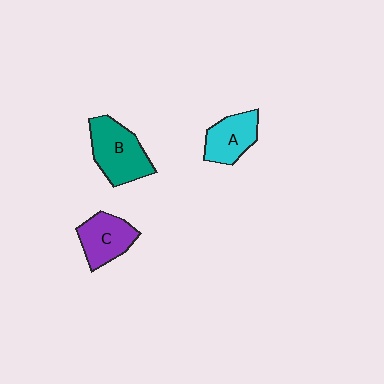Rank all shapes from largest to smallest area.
From largest to smallest: B (teal), C (purple), A (cyan).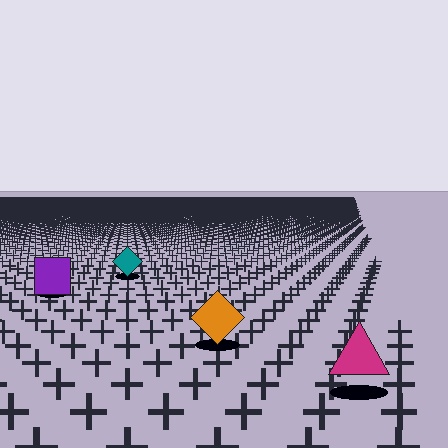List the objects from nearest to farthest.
From nearest to farthest: the magenta triangle, the orange diamond, the purple square, the teal diamond.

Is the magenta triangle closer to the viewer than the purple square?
Yes. The magenta triangle is closer — you can tell from the texture gradient: the ground texture is coarser near it.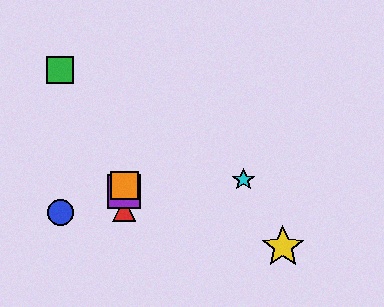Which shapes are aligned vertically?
The red triangle, the purple square, the orange square are aligned vertically.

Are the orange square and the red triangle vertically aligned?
Yes, both are at x≈124.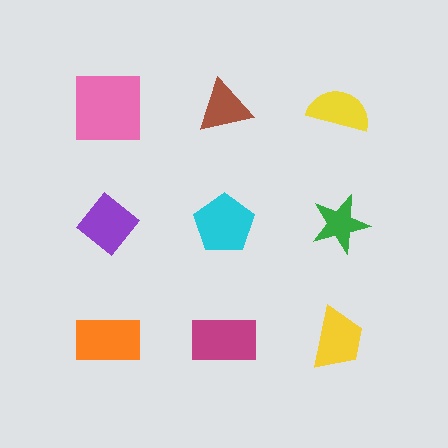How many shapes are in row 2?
3 shapes.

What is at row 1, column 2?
A brown triangle.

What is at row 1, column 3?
A yellow semicircle.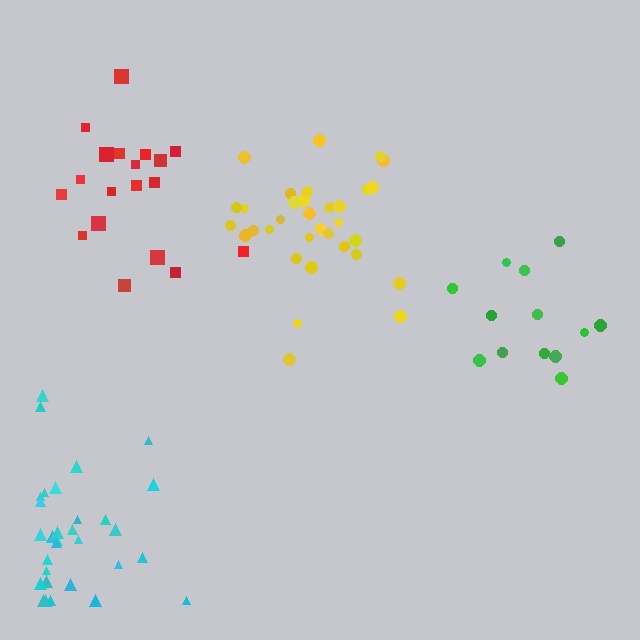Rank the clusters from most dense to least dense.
yellow, cyan, red, green.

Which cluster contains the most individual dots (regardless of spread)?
Yellow (34).